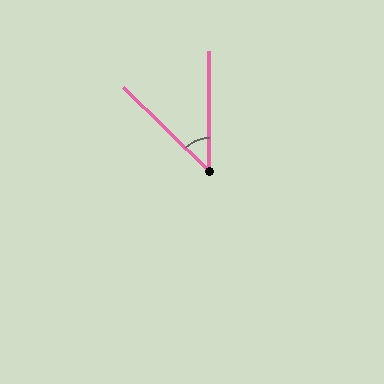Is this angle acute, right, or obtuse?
It is acute.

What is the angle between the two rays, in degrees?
Approximately 46 degrees.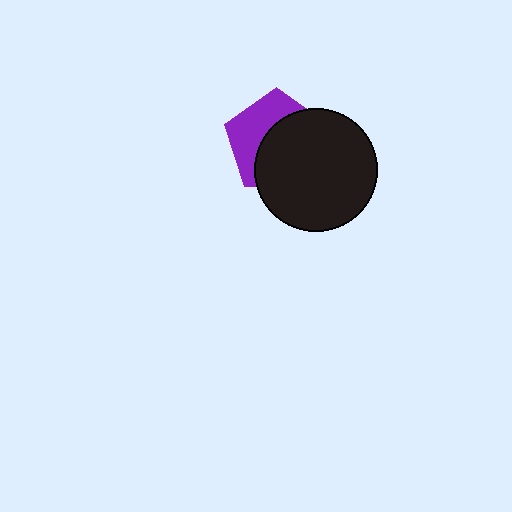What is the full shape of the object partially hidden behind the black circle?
The partially hidden object is a purple pentagon.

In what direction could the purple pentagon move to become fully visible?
The purple pentagon could move toward the upper-left. That would shift it out from behind the black circle entirely.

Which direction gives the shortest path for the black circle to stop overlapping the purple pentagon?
Moving toward the lower-right gives the shortest separation.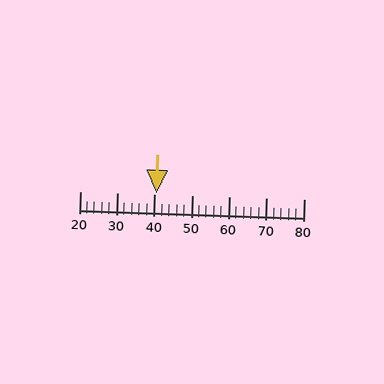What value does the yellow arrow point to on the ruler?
The yellow arrow points to approximately 41.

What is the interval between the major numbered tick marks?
The major tick marks are spaced 10 units apart.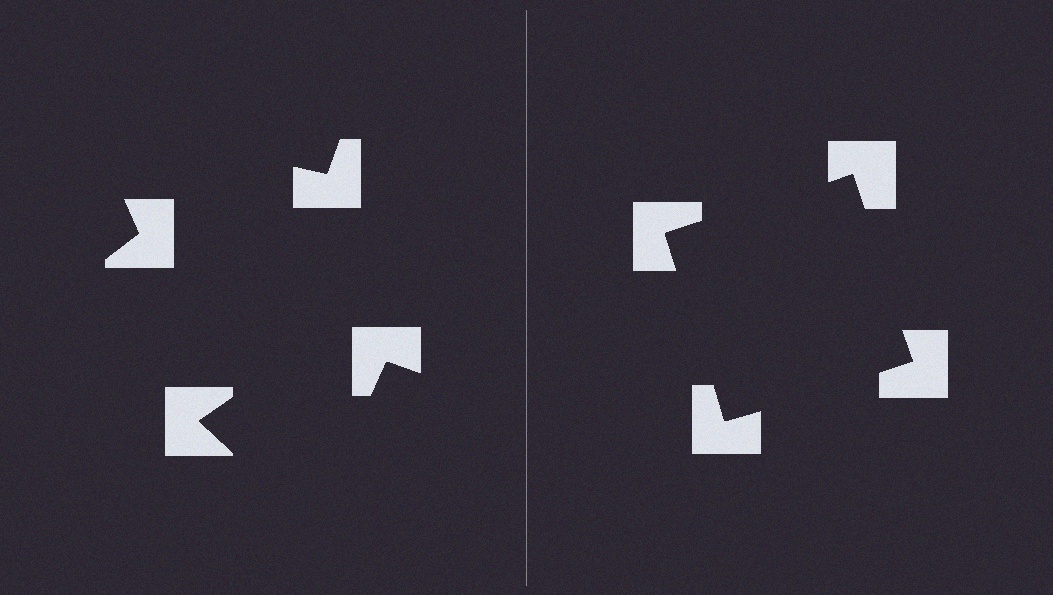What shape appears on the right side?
An illusory square.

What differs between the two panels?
The notched squares are positioned identically on both sides; only the wedge orientations differ. On the right they align to a square; on the left they are misaligned.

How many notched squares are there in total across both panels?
8 — 4 on each side.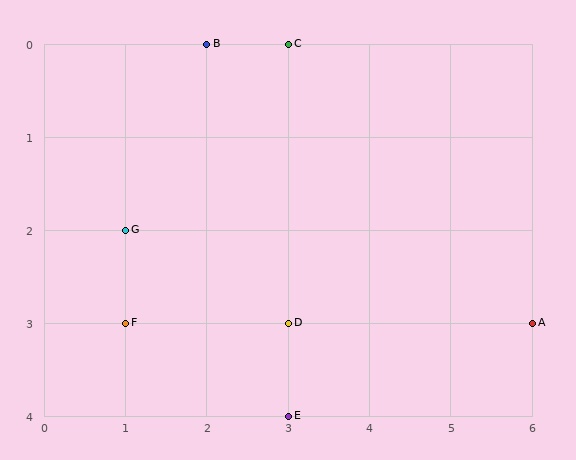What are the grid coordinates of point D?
Point D is at grid coordinates (3, 3).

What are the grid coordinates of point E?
Point E is at grid coordinates (3, 4).